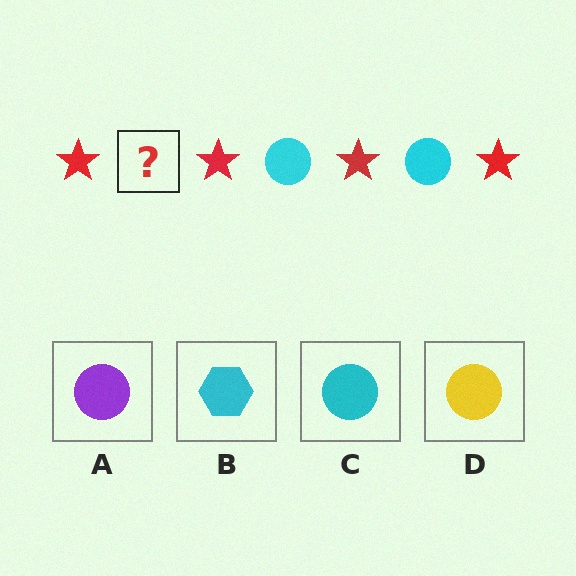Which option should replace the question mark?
Option C.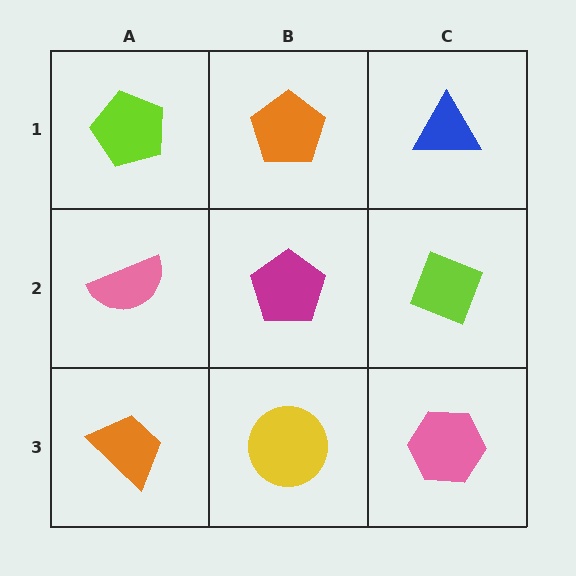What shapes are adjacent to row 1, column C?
A lime diamond (row 2, column C), an orange pentagon (row 1, column B).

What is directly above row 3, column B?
A magenta pentagon.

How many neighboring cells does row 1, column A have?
2.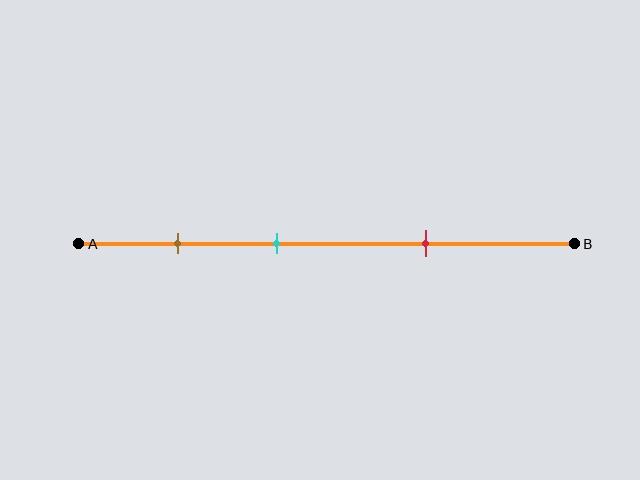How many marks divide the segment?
There are 3 marks dividing the segment.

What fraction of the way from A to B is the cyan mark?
The cyan mark is approximately 40% (0.4) of the way from A to B.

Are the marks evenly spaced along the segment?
Yes, the marks are approximately evenly spaced.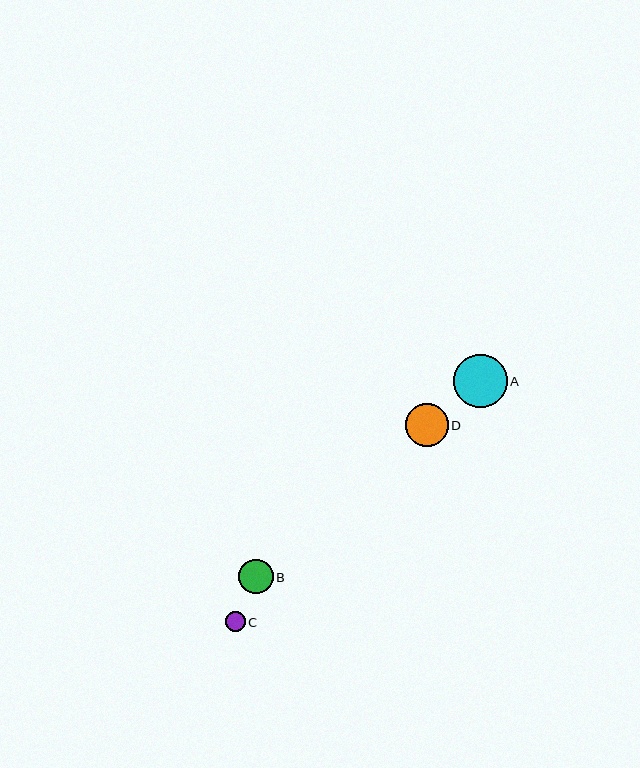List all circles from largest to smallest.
From largest to smallest: A, D, B, C.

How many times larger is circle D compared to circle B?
Circle D is approximately 1.2 times the size of circle B.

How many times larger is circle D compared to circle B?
Circle D is approximately 1.2 times the size of circle B.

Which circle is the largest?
Circle A is the largest with a size of approximately 54 pixels.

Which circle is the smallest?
Circle C is the smallest with a size of approximately 20 pixels.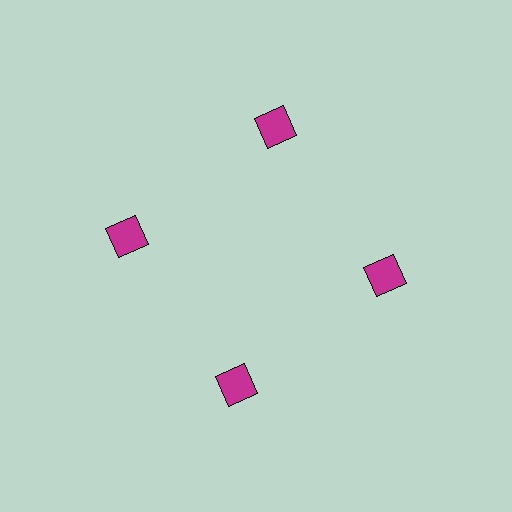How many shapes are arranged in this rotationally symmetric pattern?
There are 4 shapes, arranged in 4 groups of 1.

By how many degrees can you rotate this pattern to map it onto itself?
The pattern maps onto itself every 90 degrees of rotation.